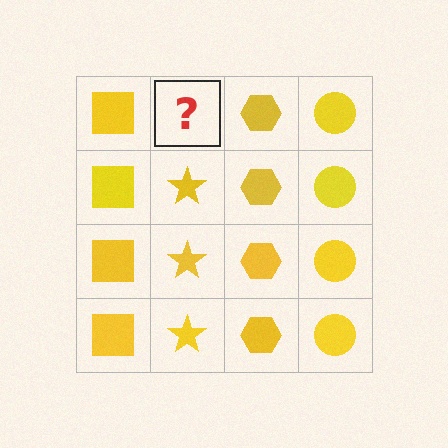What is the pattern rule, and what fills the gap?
The rule is that each column has a consistent shape. The gap should be filled with a yellow star.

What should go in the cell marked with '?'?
The missing cell should contain a yellow star.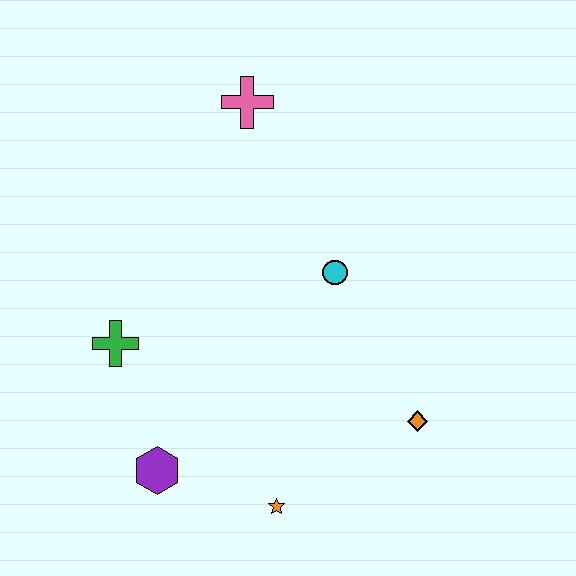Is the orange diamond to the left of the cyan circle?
No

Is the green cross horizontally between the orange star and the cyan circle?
No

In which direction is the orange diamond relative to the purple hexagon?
The orange diamond is to the right of the purple hexagon.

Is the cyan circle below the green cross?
No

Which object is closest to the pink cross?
The cyan circle is closest to the pink cross.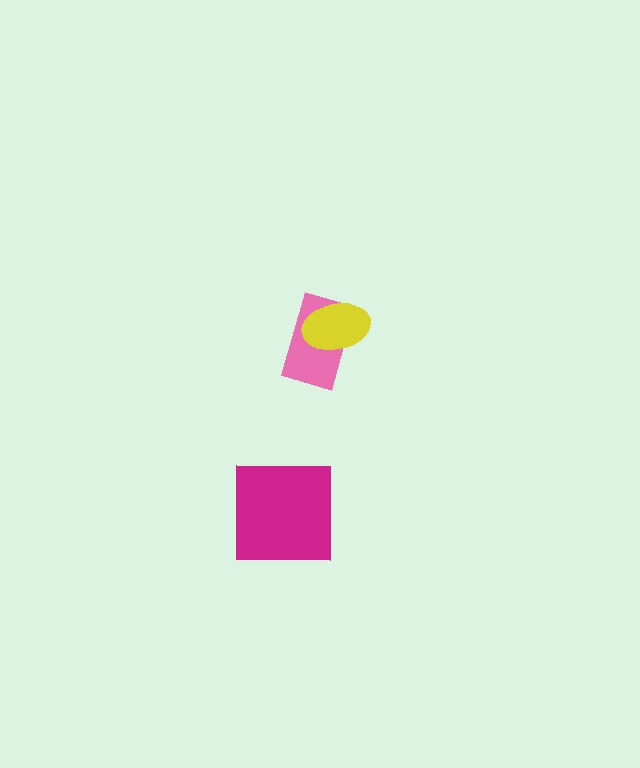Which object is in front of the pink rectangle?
The yellow ellipse is in front of the pink rectangle.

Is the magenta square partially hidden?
No, no other shape covers it.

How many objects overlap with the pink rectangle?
1 object overlaps with the pink rectangle.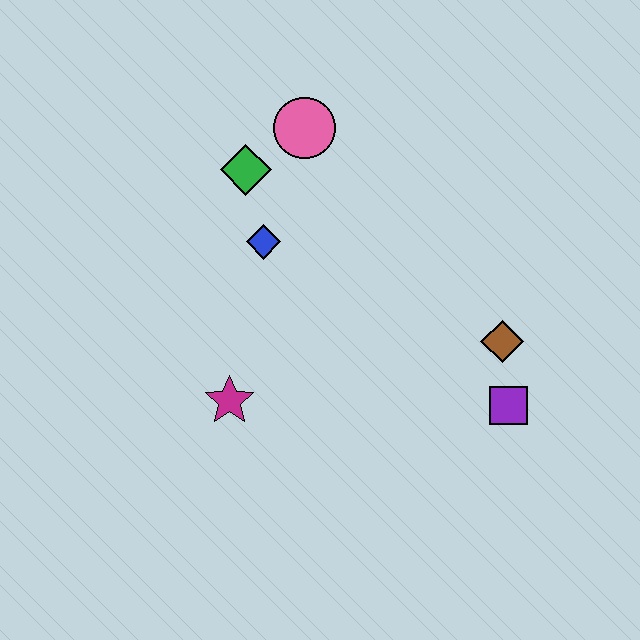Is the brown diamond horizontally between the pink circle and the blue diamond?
No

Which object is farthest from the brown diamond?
The green diamond is farthest from the brown diamond.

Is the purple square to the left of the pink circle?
No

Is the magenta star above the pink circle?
No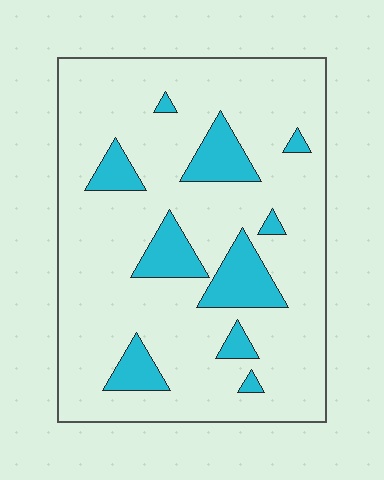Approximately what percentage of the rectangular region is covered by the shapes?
Approximately 15%.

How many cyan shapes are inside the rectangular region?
10.